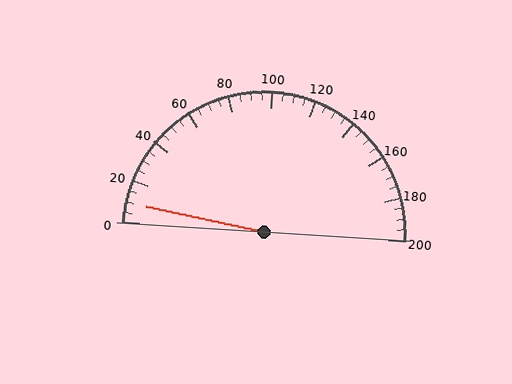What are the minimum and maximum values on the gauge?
The gauge ranges from 0 to 200.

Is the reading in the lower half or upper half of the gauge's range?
The reading is in the lower half of the range (0 to 200).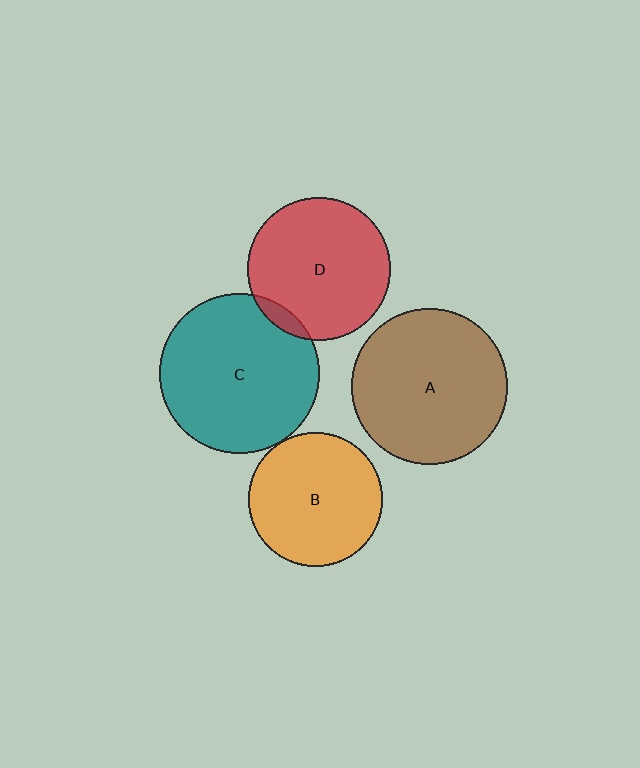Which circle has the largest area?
Circle C (teal).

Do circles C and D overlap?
Yes.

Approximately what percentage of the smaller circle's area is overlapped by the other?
Approximately 5%.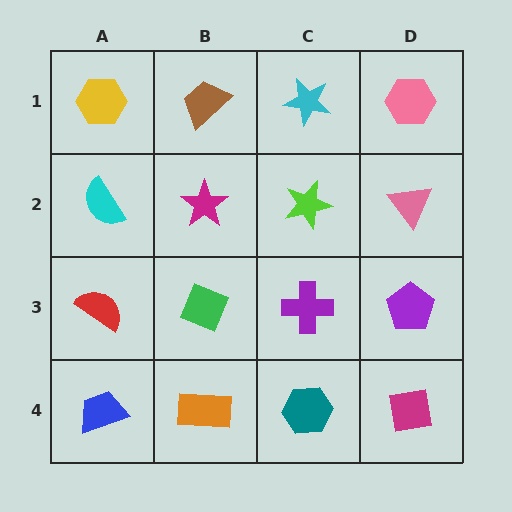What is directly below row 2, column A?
A red semicircle.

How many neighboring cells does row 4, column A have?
2.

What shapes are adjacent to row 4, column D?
A purple pentagon (row 3, column D), a teal hexagon (row 4, column C).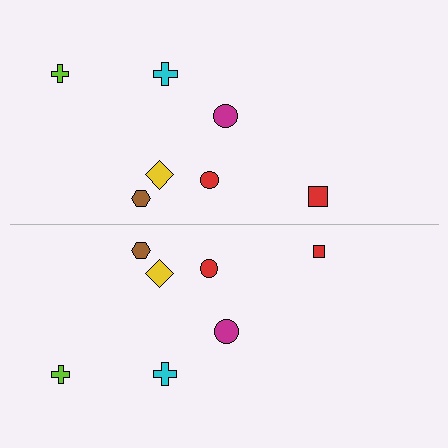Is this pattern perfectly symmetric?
No, the pattern is not perfectly symmetric. The red square on the bottom side has a different size than its mirror counterpart.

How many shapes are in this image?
There are 14 shapes in this image.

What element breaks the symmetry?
The red square on the bottom side has a different size than its mirror counterpart.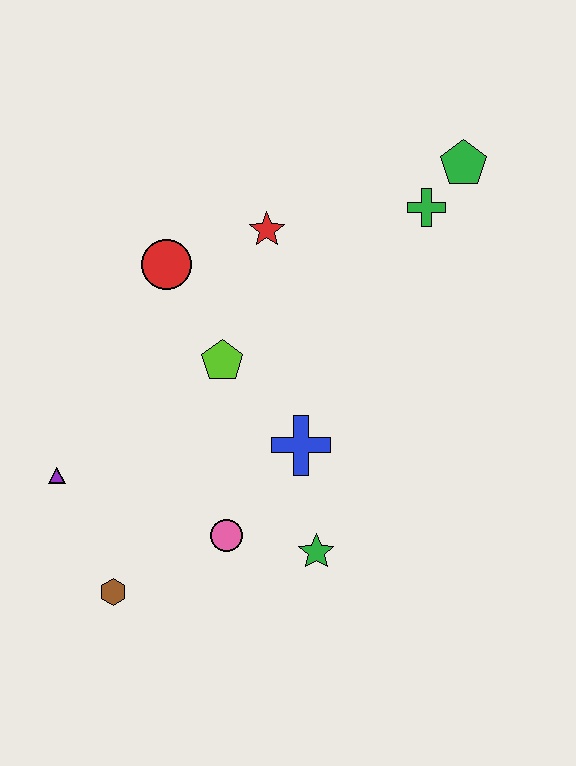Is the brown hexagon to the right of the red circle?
No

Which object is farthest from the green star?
The green pentagon is farthest from the green star.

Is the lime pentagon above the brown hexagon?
Yes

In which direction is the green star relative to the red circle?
The green star is below the red circle.